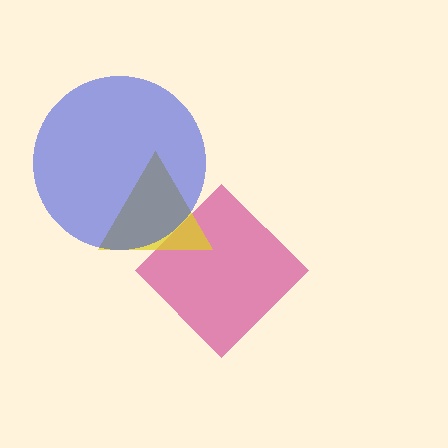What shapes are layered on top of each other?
The layered shapes are: a magenta diamond, a yellow triangle, a blue circle.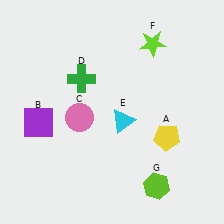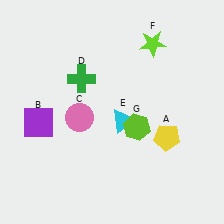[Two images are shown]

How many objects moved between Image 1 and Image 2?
1 object moved between the two images.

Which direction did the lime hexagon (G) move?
The lime hexagon (G) moved up.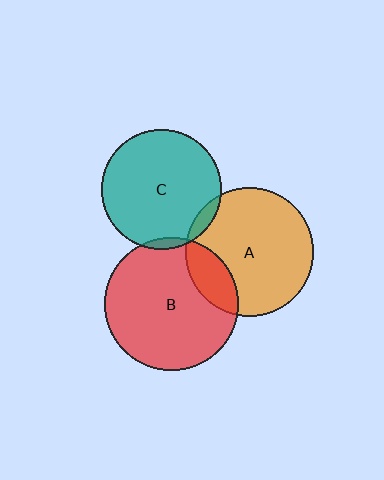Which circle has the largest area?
Circle B (red).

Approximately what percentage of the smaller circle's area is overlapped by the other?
Approximately 20%.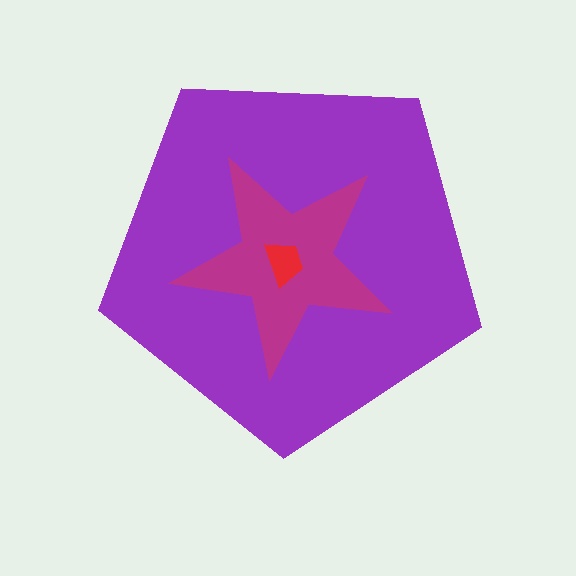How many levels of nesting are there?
3.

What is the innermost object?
The red trapezoid.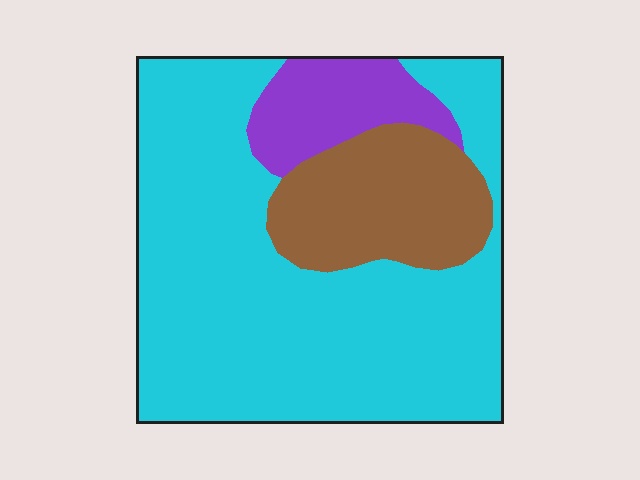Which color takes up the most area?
Cyan, at roughly 70%.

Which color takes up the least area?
Purple, at roughly 10%.